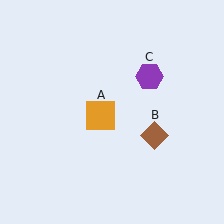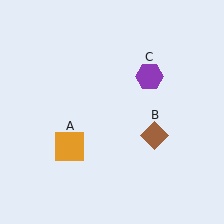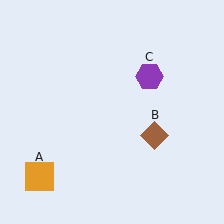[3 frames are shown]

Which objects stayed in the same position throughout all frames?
Brown diamond (object B) and purple hexagon (object C) remained stationary.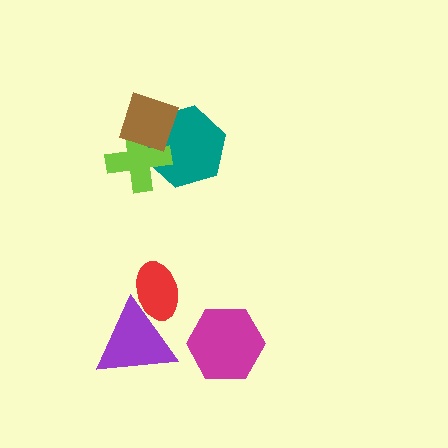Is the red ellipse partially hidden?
Yes, it is partially covered by another shape.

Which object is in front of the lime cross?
The brown diamond is in front of the lime cross.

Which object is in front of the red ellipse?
The purple triangle is in front of the red ellipse.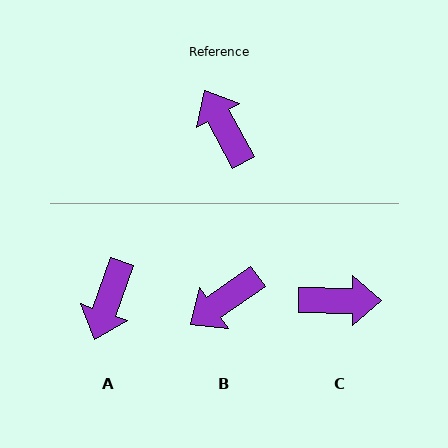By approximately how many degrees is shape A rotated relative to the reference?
Approximately 132 degrees counter-clockwise.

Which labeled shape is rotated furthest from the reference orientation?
A, about 132 degrees away.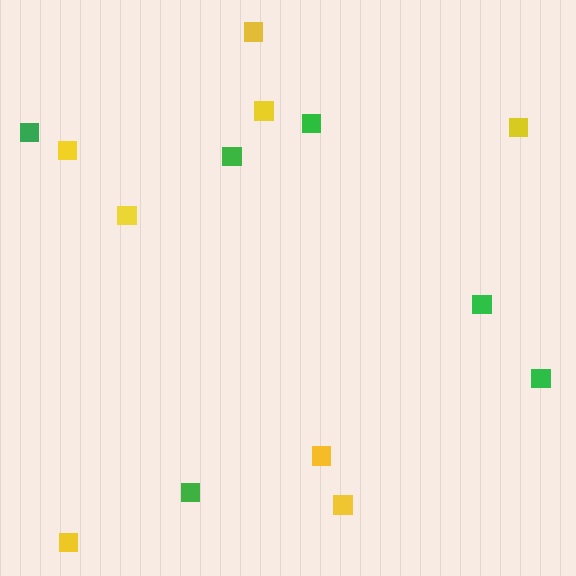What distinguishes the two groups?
There are 2 groups: one group of yellow squares (8) and one group of green squares (6).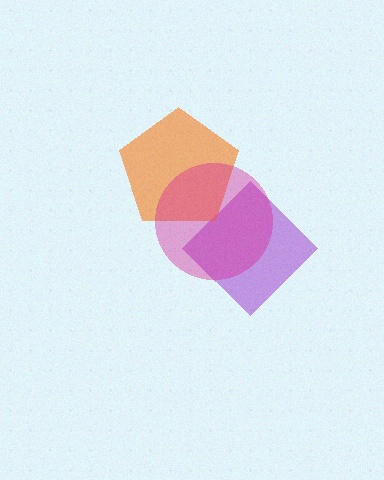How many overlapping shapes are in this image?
There are 3 overlapping shapes in the image.